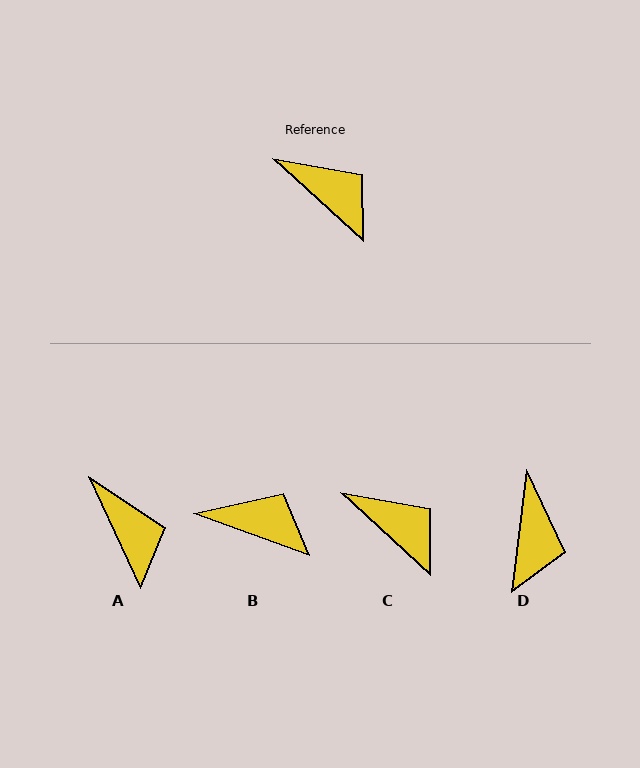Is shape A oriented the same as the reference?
No, it is off by about 23 degrees.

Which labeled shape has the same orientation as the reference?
C.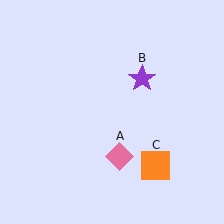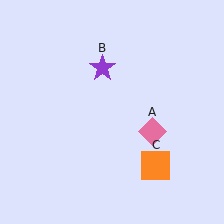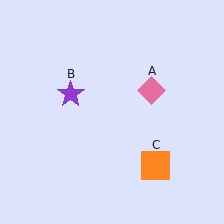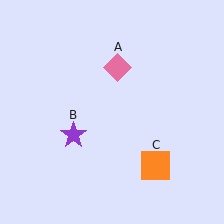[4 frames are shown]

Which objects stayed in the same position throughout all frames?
Orange square (object C) remained stationary.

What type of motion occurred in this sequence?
The pink diamond (object A), purple star (object B) rotated counterclockwise around the center of the scene.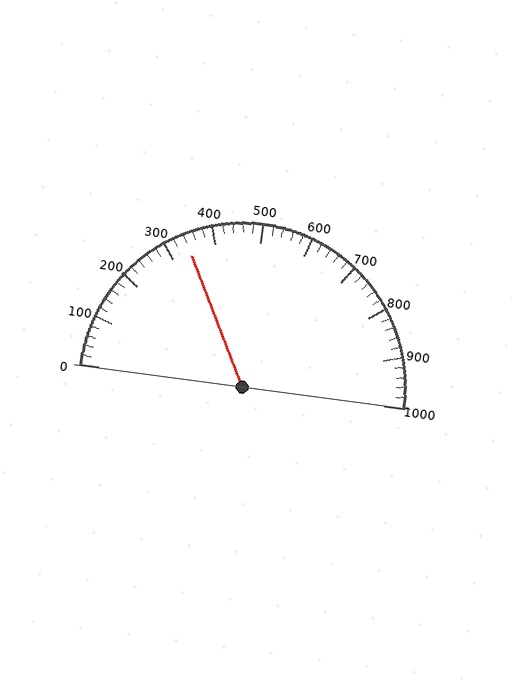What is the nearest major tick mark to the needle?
The nearest major tick mark is 300.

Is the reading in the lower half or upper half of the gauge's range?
The reading is in the lower half of the range (0 to 1000).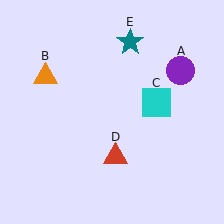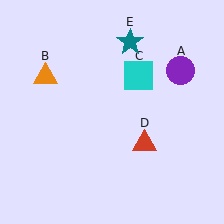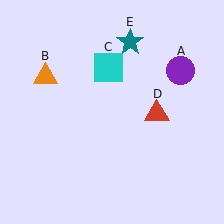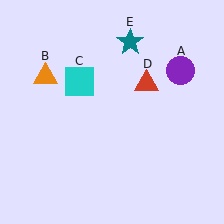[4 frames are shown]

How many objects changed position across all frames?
2 objects changed position: cyan square (object C), red triangle (object D).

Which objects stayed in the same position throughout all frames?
Purple circle (object A) and orange triangle (object B) and teal star (object E) remained stationary.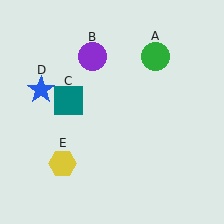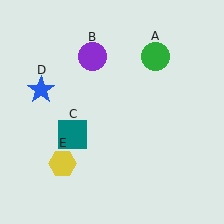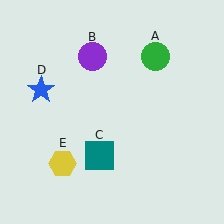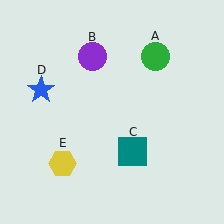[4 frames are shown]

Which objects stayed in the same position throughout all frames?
Green circle (object A) and purple circle (object B) and blue star (object D) and yellow hexagon (object E) remained stationary.